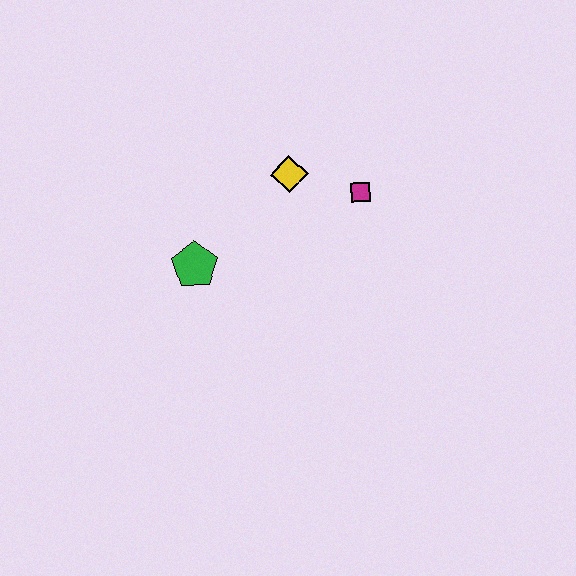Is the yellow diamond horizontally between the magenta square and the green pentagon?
Yes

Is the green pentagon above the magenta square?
No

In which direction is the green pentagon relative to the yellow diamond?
The green pentagon is to the left of the yellow diamond.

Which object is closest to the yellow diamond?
The magenta square is closest to the yellow diamond.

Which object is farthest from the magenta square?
The green pentagon is farthest from the magenta square.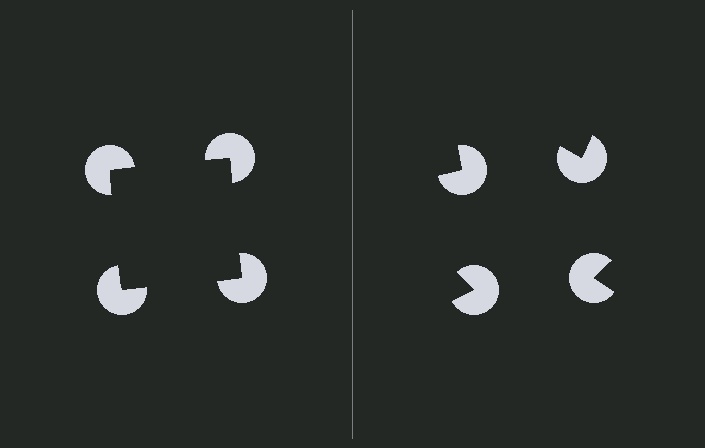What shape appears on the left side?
An illusory square.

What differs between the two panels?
The pac-man discs are positioned identically on both sides; only the wedge orientations differ. On the left they align to a square; on the right they are misaligned.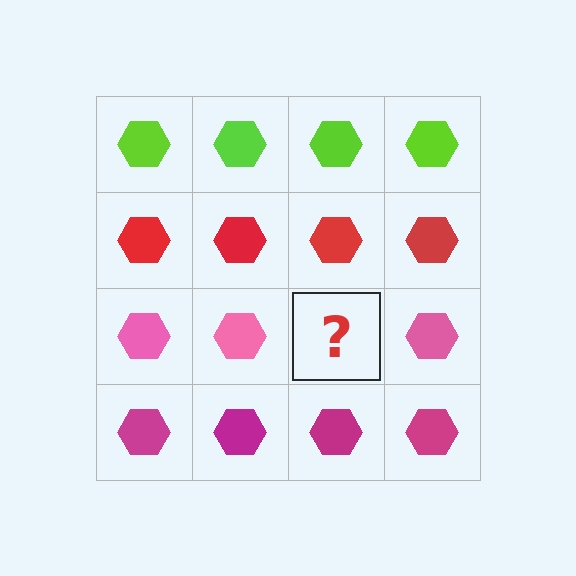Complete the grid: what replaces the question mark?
The question mark should be replaced with a pink hexagon.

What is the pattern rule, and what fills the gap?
The rule is that each row has a consistent color. The gap should be filled with a pink hexagon.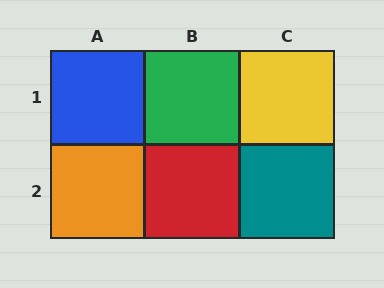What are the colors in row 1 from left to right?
Blue, green, yellow.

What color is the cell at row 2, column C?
Teal.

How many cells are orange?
1 cell is orange.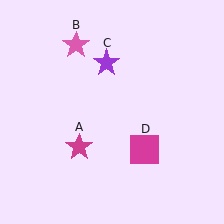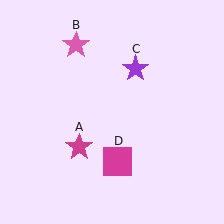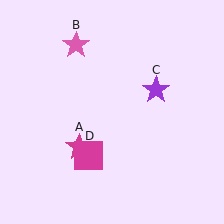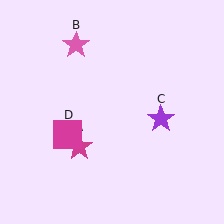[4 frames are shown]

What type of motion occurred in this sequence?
The purple star (object C), magenta square (object D) rotated clockwise around the center of the scene.